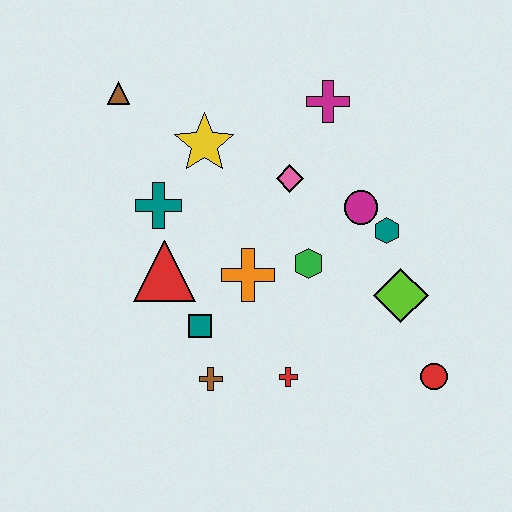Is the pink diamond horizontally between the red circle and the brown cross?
Yes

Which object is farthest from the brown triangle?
The red circle is farthest from the brown triangle.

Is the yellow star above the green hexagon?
Yes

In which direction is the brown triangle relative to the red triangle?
The brown triangle is above the red triangle.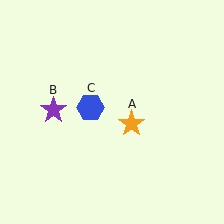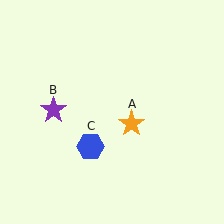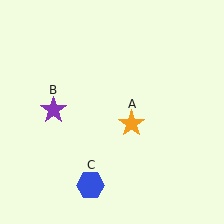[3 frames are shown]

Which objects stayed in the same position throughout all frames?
Orange star (object A) and purple star (object B) remained stationary.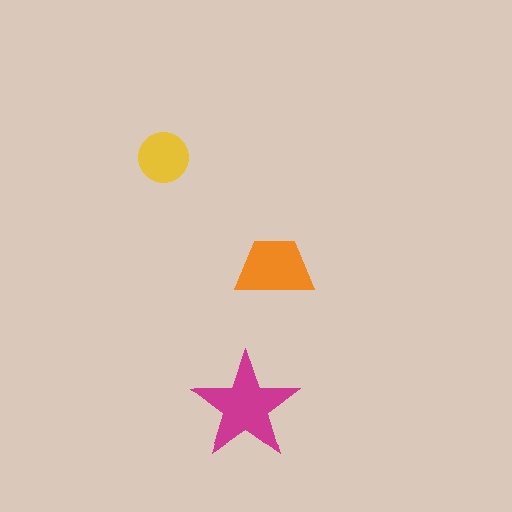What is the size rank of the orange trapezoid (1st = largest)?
2nd.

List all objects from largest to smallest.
The magenta star, the orange trapezoid, the yellow circle.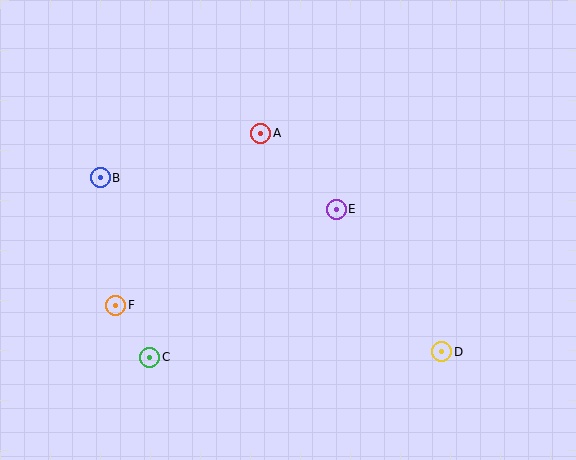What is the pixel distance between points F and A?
The distance between F and A is 225 pixels.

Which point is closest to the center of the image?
Point E at (336, 209) is closest to the center.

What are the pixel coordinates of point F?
Point F is at (116, 305).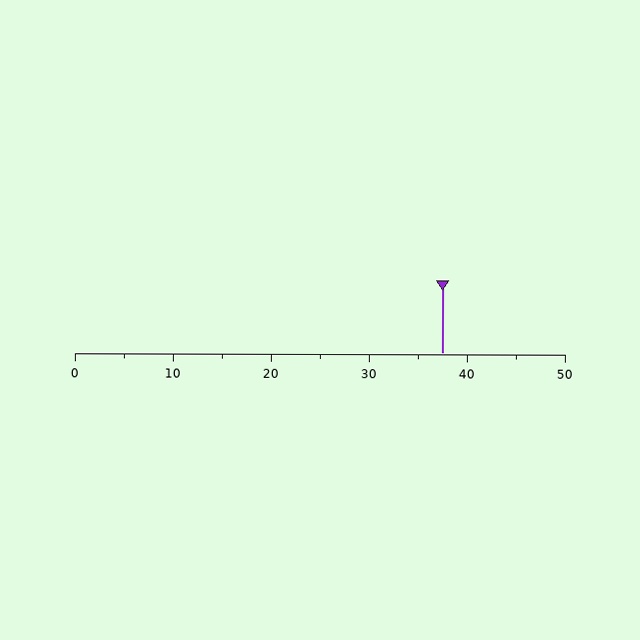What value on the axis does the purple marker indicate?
The marker indicates approximately 37.5.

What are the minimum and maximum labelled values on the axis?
The axis runs from 0 to 50.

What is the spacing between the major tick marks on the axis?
The major ticks are spaced 10 apart.